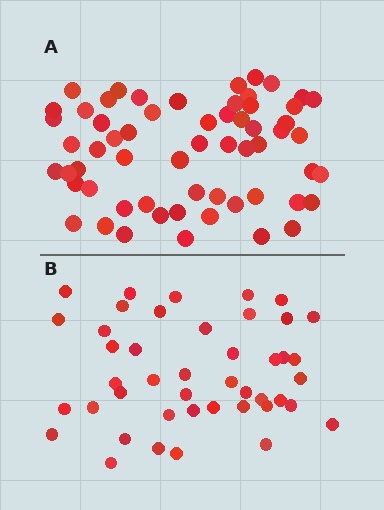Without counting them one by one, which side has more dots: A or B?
Region A (the top region) has more dots.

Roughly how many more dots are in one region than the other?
Region A has approximately 15 more dots than region B.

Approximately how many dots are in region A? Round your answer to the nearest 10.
About 60 dots.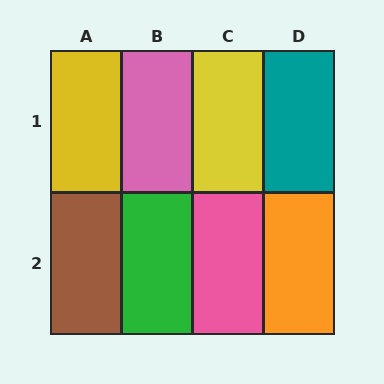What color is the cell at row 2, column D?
Orange.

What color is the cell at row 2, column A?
Brown.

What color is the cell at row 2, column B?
Green.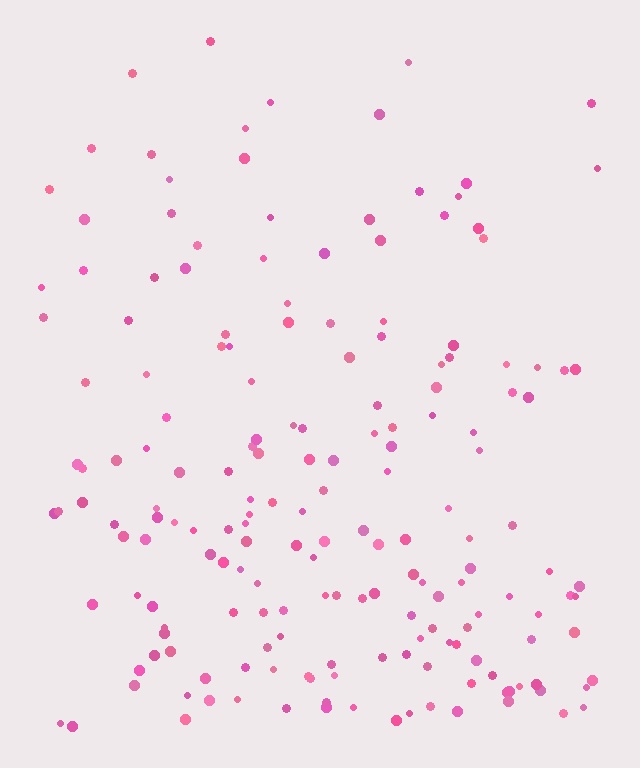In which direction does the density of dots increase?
From top to bottom, with the bottom side densest.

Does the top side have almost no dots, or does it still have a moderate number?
Still a moderate number, just noticeably fewer than the bottom.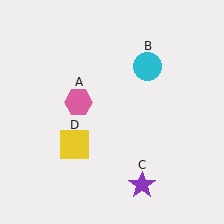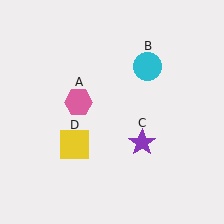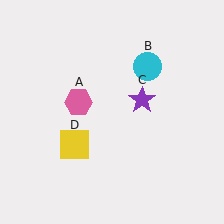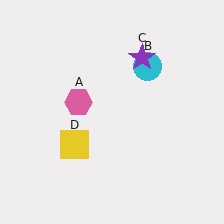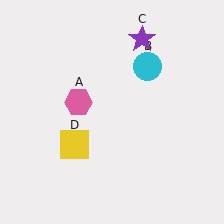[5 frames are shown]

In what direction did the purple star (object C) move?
The purple star (object C) moved up.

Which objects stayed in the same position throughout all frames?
Pink hexagon (object A) and cyan circle (object B) and yellow square (object D) remained stationary.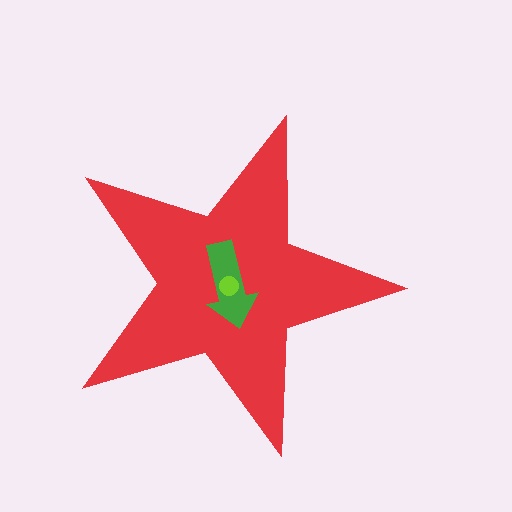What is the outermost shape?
The red star.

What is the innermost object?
The lime circle.